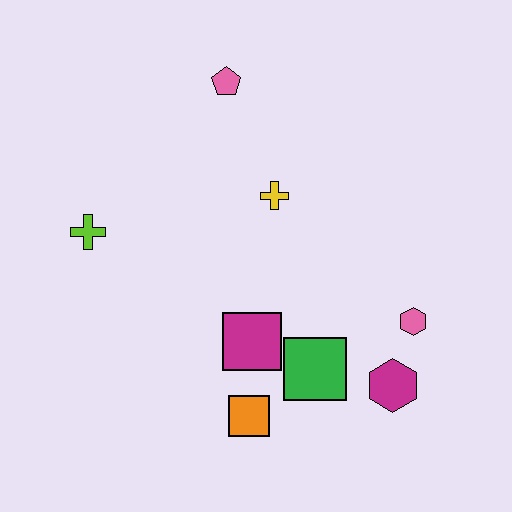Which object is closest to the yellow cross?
The pink pentagon is closest to the yellow cross.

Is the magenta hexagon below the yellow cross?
Yes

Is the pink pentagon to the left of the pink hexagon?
Yes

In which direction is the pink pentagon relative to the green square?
The pink pentagon is above the green square.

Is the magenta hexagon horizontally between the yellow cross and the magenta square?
No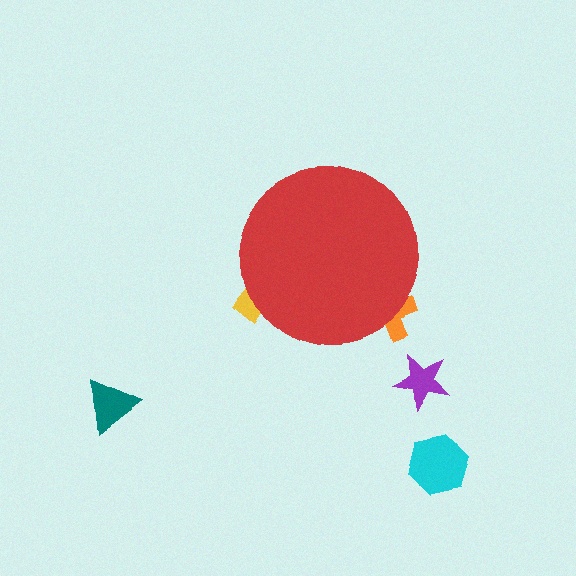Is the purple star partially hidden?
No, the purple star is fully visible.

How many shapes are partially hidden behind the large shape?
2 shapes are partially hidden.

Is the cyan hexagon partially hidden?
No, the cyan hexagon is fully visible.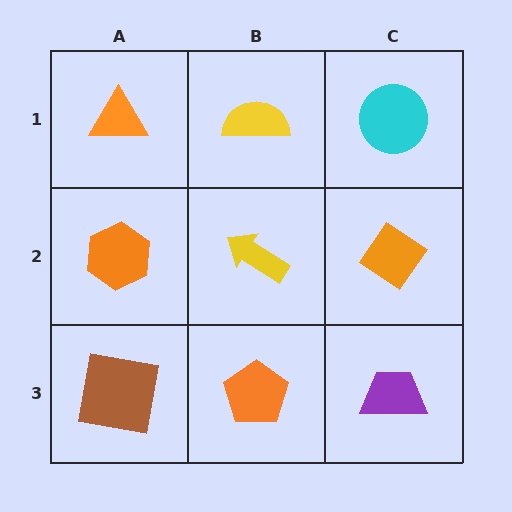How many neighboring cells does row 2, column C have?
3.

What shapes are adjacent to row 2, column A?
An orange triangle (row 1, column A), a brown square (row 3, column A), a yellow arrow (row 2, column B).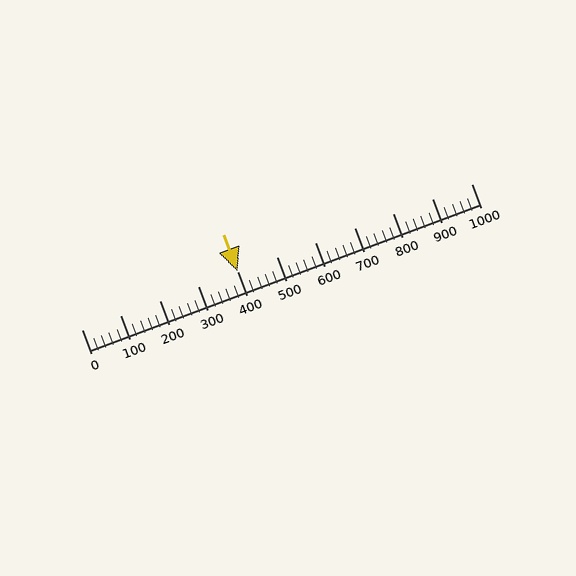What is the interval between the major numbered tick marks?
The major tick marks are spaced 100 units apart.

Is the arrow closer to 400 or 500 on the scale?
The arrow is closer to 400.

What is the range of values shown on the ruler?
The ruler shows values from 0 to 1000.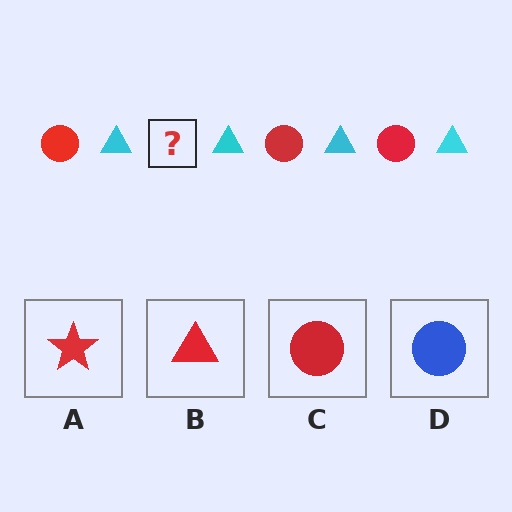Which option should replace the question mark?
Option C.